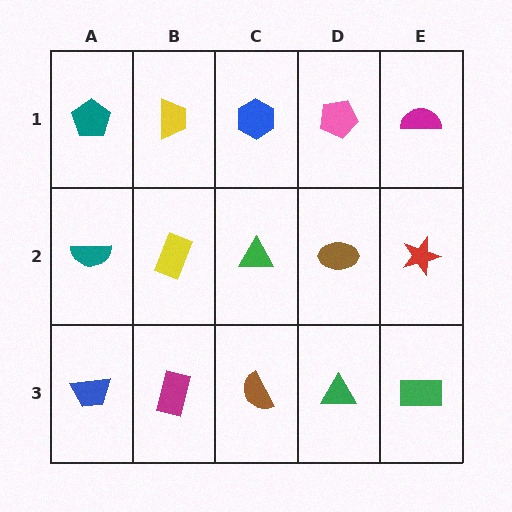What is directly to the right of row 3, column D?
A green rectangle.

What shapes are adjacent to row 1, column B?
A yellow rectangle (row 2, column B), a teal pentagon (row 1, column A), a blue hexagon (row 1, column C).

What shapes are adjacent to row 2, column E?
A magenta semicircle (row 1, column E), a green rectangle (row 3, column E), a brown ellipse (row 2, column D).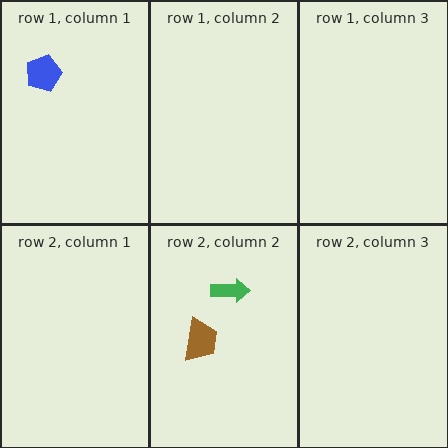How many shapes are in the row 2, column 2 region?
2.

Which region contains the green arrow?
The row 2, column 2 region.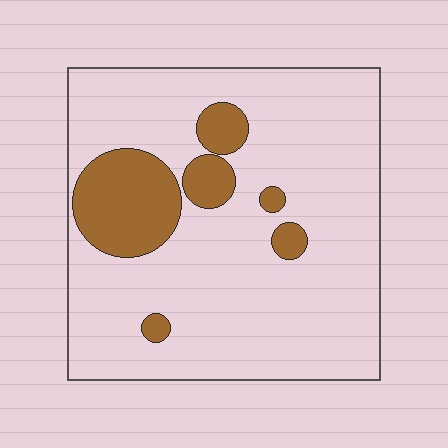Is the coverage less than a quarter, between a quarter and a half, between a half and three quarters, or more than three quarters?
Less than a quarter.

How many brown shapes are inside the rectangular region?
6.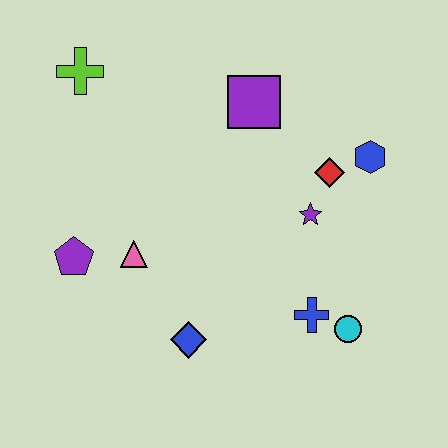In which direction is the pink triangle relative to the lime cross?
The pink triangle is below the lime cross.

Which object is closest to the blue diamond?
The pink triangle is closest to the blue diamond.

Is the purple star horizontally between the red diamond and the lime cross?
Yes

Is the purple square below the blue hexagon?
No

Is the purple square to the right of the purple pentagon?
Yes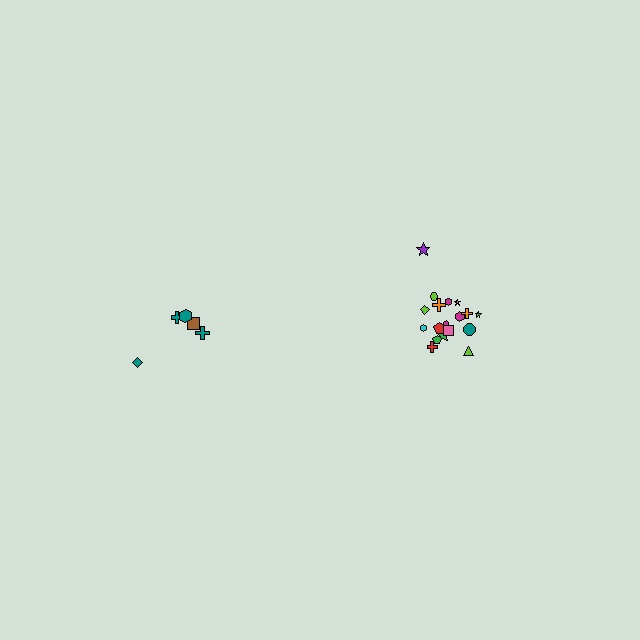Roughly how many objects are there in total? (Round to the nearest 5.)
Roughly 25 objects in total.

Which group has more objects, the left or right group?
The right group.